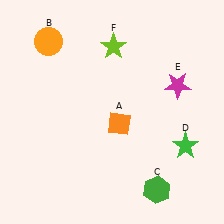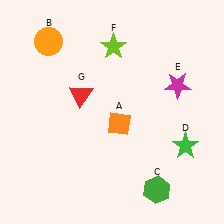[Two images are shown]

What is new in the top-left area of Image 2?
A red triangle (G) was added in the top-left area of Image 2.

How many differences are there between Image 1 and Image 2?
There is 1 difference between the two images.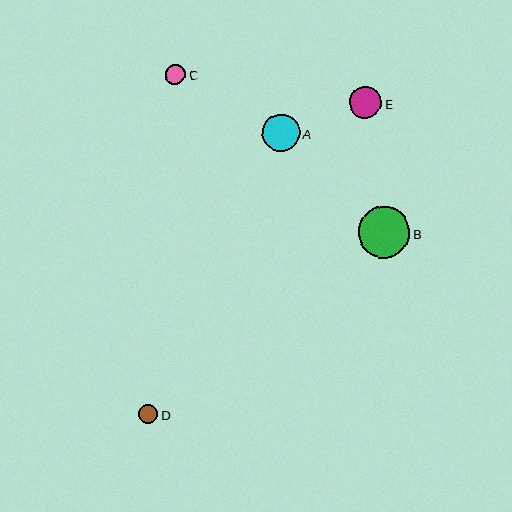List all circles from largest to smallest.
From largest to smallest: B, A, E, C, D.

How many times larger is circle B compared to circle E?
Circle B is approximately 1.6 times the size of circle E.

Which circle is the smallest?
Circle D is the smallest with a size of approximately 19 pixels.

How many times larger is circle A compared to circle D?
Circle A is approximately 1.9 times the size of circle D.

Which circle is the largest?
Circle B is the largest with a size of approximately 52 pixels.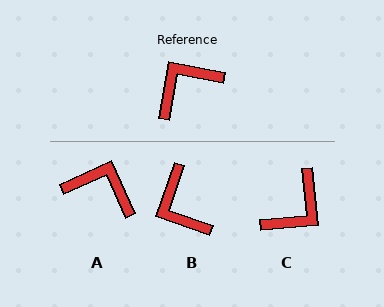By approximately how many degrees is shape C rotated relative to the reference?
Approximately 164 degrees clockwise.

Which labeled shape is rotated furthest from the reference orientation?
C, about 164 degrees away.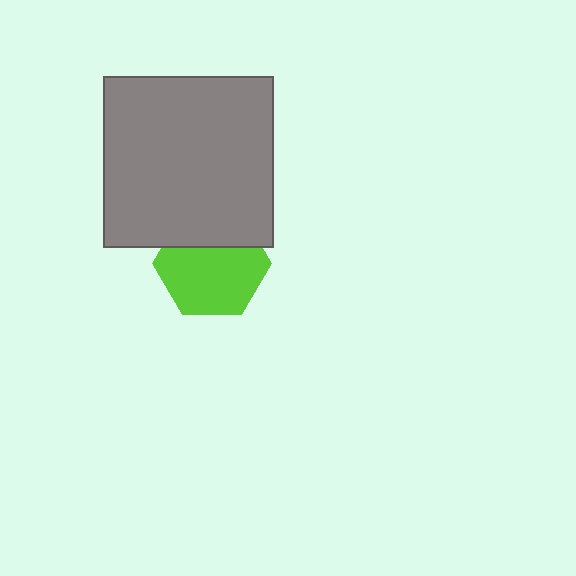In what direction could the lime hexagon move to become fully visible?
The lime hexagon could move down. That would shift it out from behind the gray square entirely.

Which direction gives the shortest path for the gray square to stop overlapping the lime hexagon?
Moving up gives the shortest separation.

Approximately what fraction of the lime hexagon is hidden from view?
Roughly 31% of the lime hexagon is hidden behind the gray square.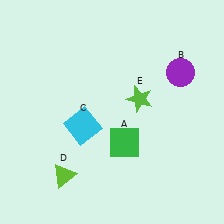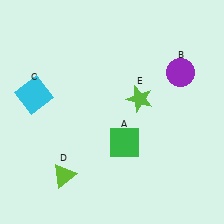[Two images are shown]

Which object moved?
The cyan square (C) moved left.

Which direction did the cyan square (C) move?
The cyan square (C) moved left.